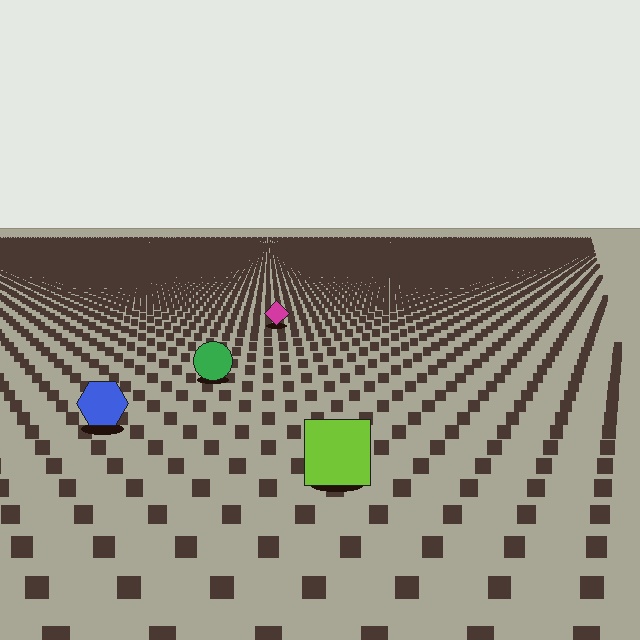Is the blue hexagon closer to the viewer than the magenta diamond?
Yes. The blue hexagon is closer — you can tell from the texture gradient: the ground texture is coarser near it.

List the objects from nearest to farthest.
From nearest to farthest: the lime square, the blue hexagon, the green circle, the magenta diamond.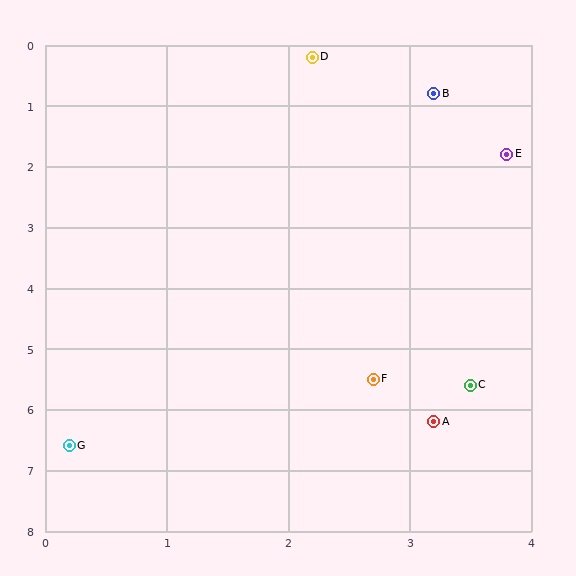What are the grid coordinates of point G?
Point G is at approximately (0.2, 6.6).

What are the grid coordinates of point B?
Point B is at approximately (3.2, 0.8).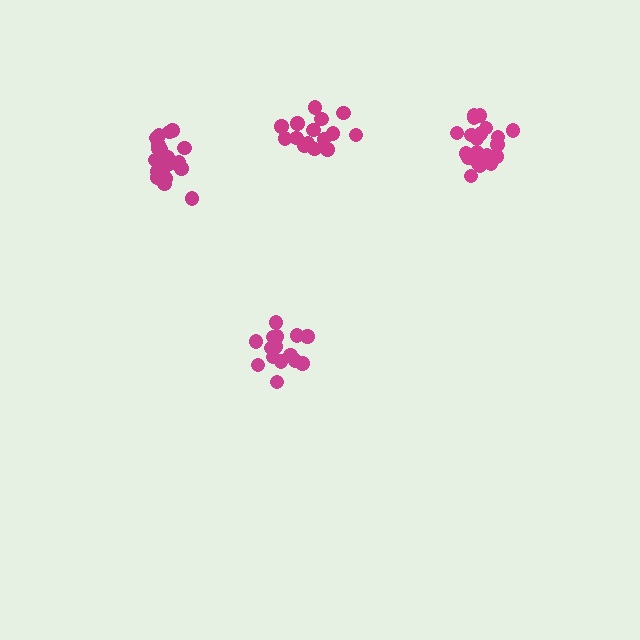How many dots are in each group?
Group 1: 21 dots, Group 2: 15 dots, Group 3: 21 dots, Group 4: 15 dots (72 total).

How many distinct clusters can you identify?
There are 4 distinct clusters.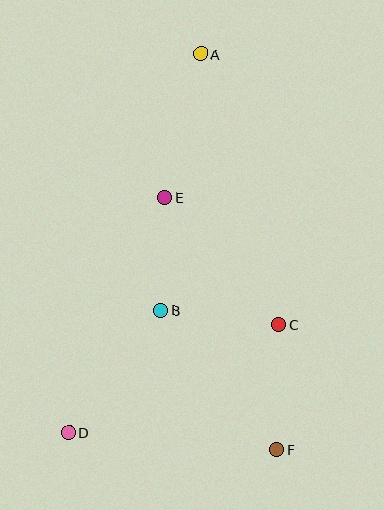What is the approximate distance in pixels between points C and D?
The distance between C and D is approximately 236 pixels.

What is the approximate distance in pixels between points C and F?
The distance between C and F is approximately 125 pixels.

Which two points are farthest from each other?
Points A and F are farthest from each other.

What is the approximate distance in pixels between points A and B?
The distance between A and B is approximately 260 pixels.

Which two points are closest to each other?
Points B and E are closest to each other.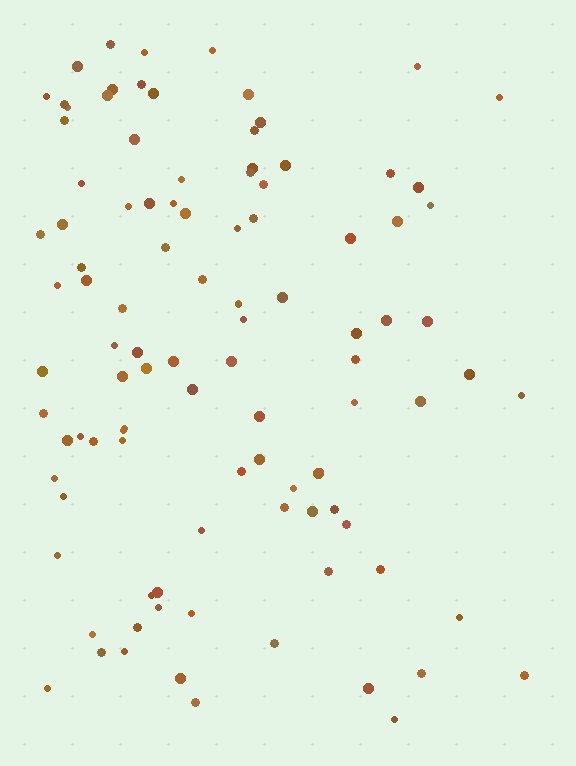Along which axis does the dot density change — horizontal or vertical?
Horizontal.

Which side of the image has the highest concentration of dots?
The left.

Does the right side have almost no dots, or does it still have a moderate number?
Still a moderate number, just noticeably fewer than the left.